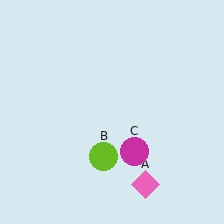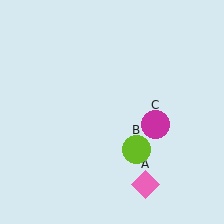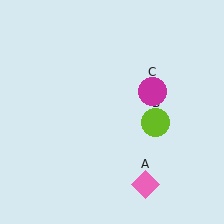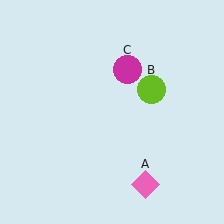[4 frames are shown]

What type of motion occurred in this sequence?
The lime circle (object B), magenta circle (object C) rotated counterclockwise around the center of the scene.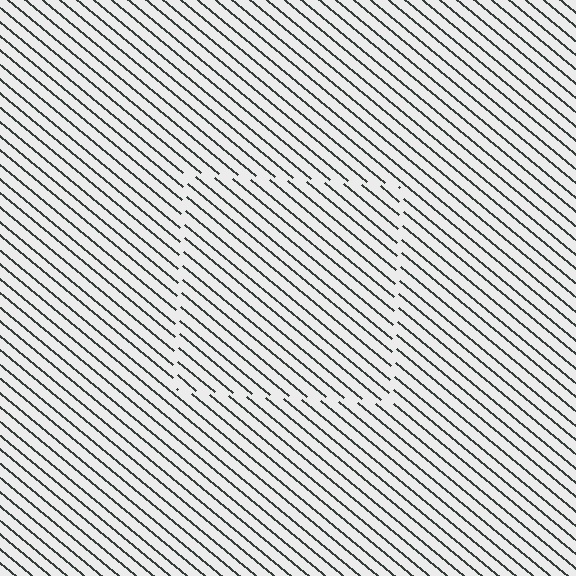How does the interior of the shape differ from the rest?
The interior of the shape contains the same grating, shifted by half a period — the contour is defined by the phase discontinuity where line-ends from the inner and outer gratings abut.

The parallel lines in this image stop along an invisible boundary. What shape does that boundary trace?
An illusory square. The interior of the shape contains the same grating, shifted by half a period — the contour is defined by the phase discontinuity where line-ends from the inner and outer gratings abut.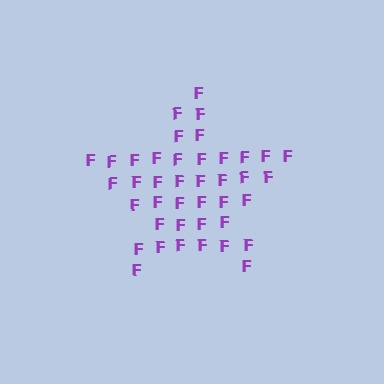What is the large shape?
The large shape is a star.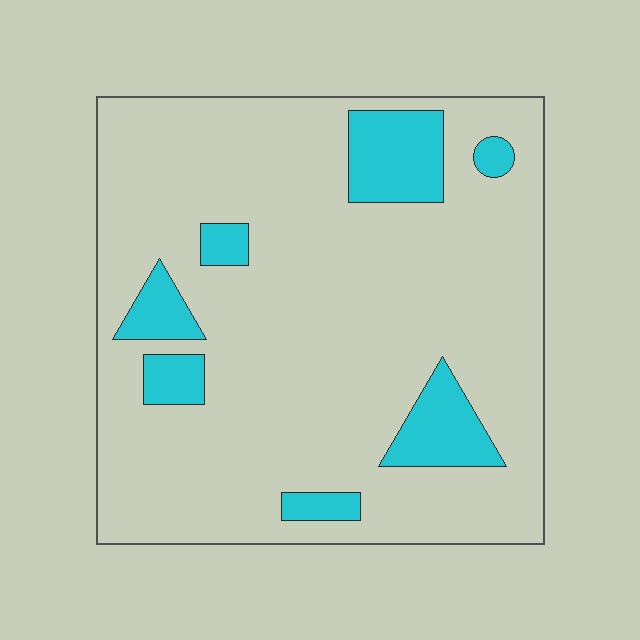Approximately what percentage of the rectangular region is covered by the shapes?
Approximately 15%.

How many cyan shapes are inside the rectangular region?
7.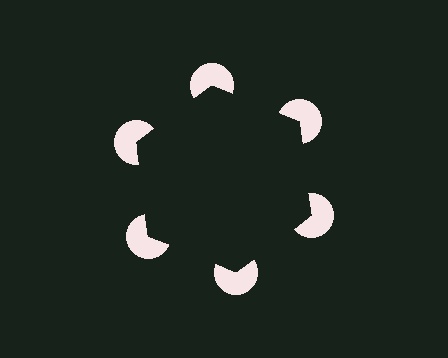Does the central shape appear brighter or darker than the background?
It typically appears slightly darker than the background, even though no actual brightness change is drawn.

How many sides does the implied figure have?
6 sides.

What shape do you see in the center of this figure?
An illusory hexagon — its edges are inferred from the aligned wedge cuts in the pac-man discs, not physically drawn.